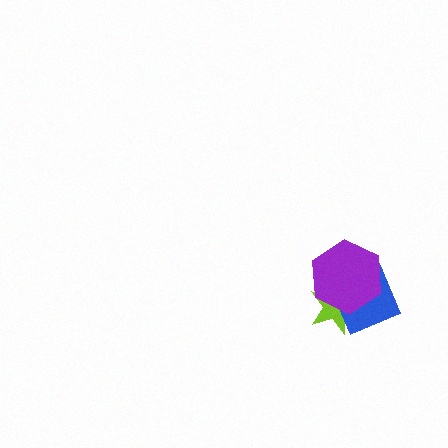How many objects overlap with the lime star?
2 objects overlap with the lime star.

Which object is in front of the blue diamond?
The purple hexagon is in front of the blue diamond.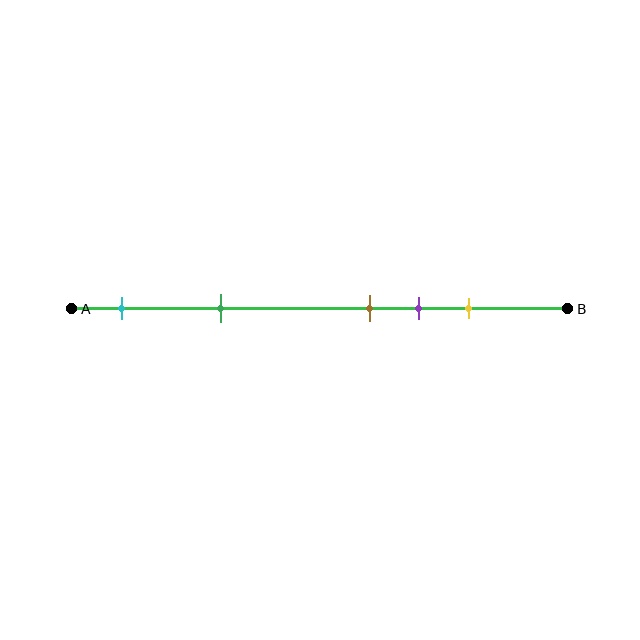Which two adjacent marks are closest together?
The brown and purple marks are the closest adjacent pair.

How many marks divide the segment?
There are 5 marks dividing the segment.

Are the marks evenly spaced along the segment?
No, the marks are not evenly spaced.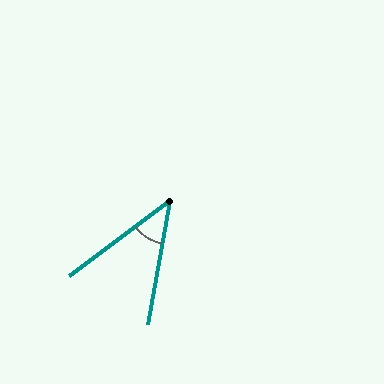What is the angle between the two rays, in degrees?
Approximately 43 degrees.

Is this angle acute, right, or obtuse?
It is acute.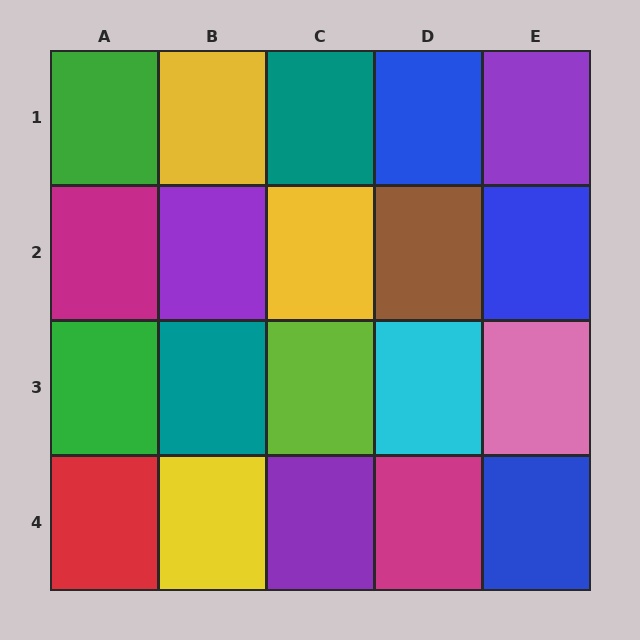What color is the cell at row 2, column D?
Brown.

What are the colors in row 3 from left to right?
Green, teal, lime, cyan, pink.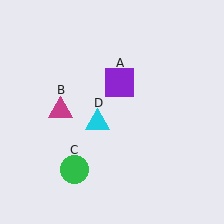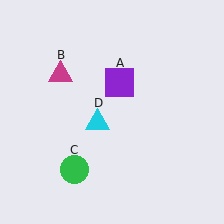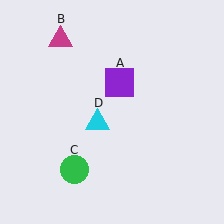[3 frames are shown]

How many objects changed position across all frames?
1 object changed position: magenta triangle (object B).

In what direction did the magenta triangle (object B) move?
The magenta triangle (object B) moved up.